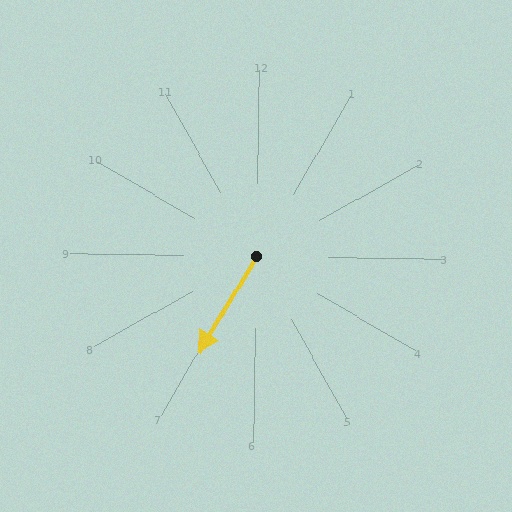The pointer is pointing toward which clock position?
Roughly 7 o'clock.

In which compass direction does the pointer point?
Southwest.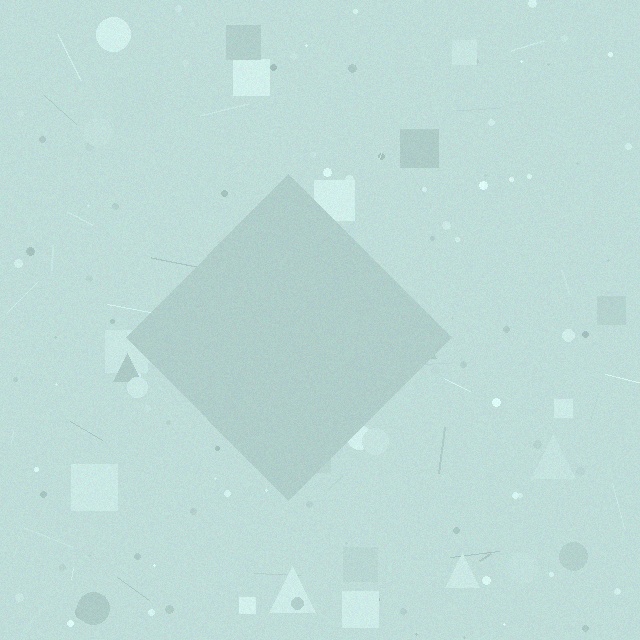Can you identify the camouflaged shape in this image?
The camouflaged shape is a diamond.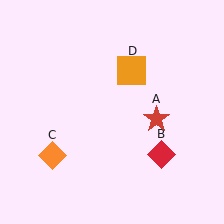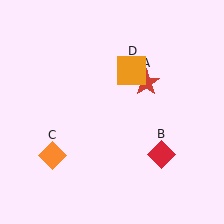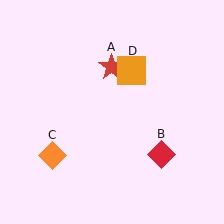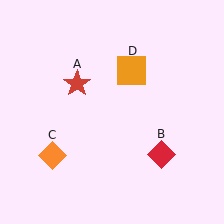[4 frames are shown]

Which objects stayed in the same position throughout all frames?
Red diamond (object B) and orange diamond (object C) and orange square (object D) remained stationary.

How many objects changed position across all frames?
1 object changed position: red star (object A).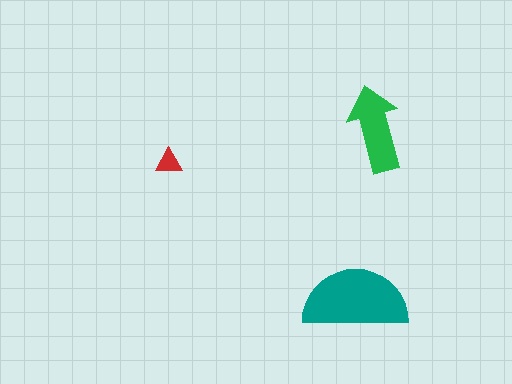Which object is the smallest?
The red triangle.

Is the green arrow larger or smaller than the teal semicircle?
Smaller.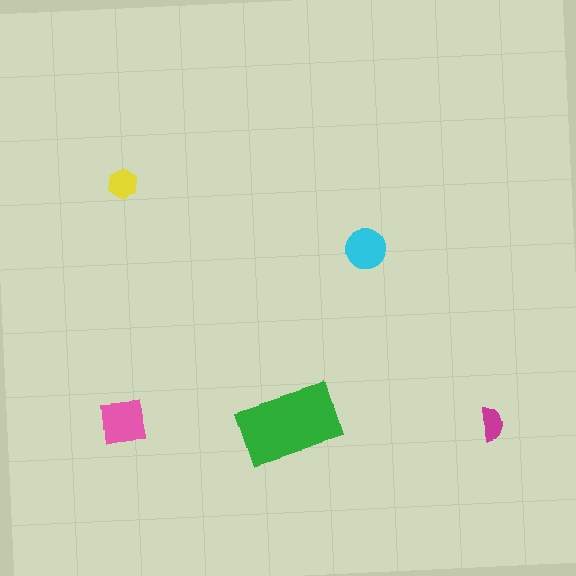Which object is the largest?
The green rectangle.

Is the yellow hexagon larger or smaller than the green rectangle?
Smaller.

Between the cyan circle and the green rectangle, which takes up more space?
The green rectangle.